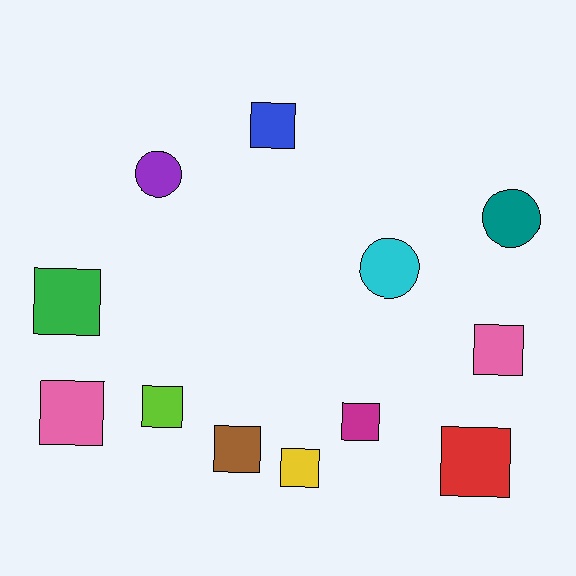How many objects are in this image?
There are 12 objects.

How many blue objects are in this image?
There is 1 blue object.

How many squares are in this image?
There are 9 squares.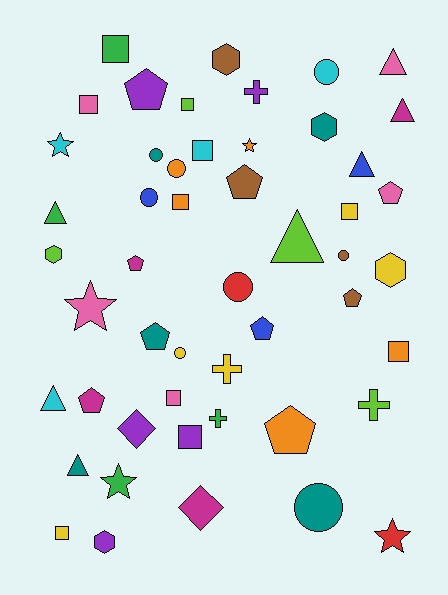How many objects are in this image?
There are 50 objects.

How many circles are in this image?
There are 8 circles.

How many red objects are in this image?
There are 2 red objects.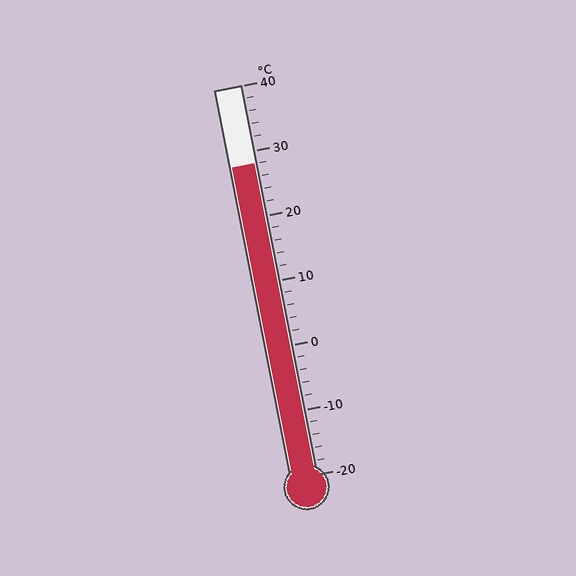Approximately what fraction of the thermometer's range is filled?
The thermometer is filled to approximately 80% of its range.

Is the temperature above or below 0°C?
The temperature is above 0°C.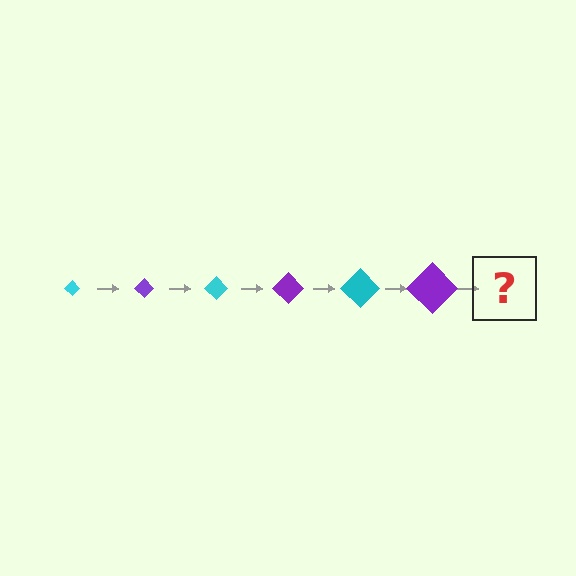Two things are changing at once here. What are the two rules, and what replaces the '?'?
The two rules are that the diamond grows larger each step and the color cycles through cyan and purple. The '?' should be a cyan diamond, larger than the previous one.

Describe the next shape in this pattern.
It should be a cyan diamond, larger than the previous one.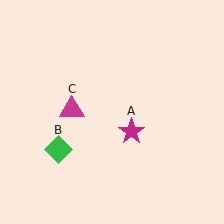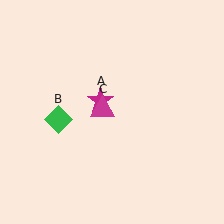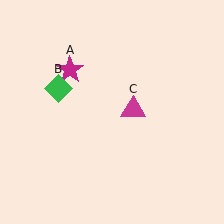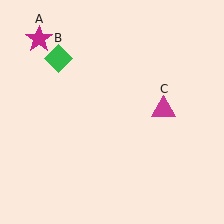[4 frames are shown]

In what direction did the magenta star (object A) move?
The magenta star (object A) moved up and to the left.